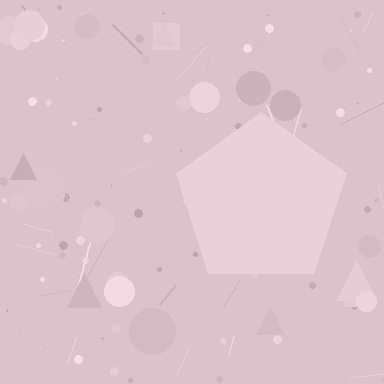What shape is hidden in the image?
A pentagon is hidden in the image.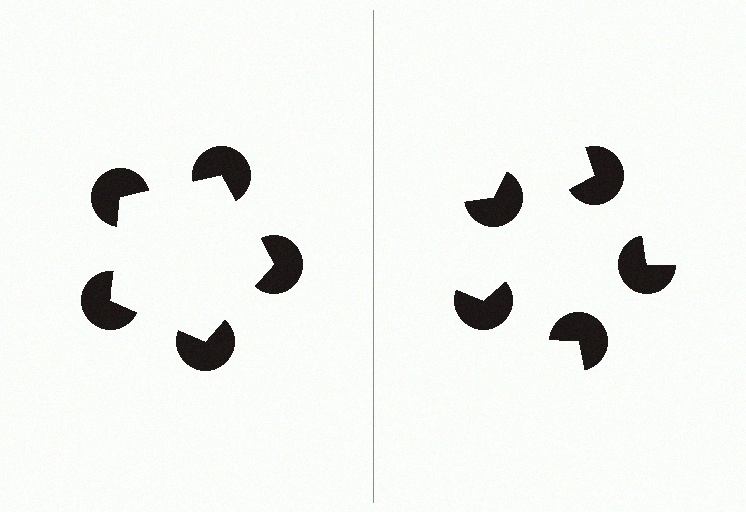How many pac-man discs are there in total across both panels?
10 — 5 on each side.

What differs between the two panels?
The pac-man discs are positioned identically on both sides; only the wedge orientations differ. On the left they align to a pentagon; on the right they are misaligned.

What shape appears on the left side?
An illusory pentagon.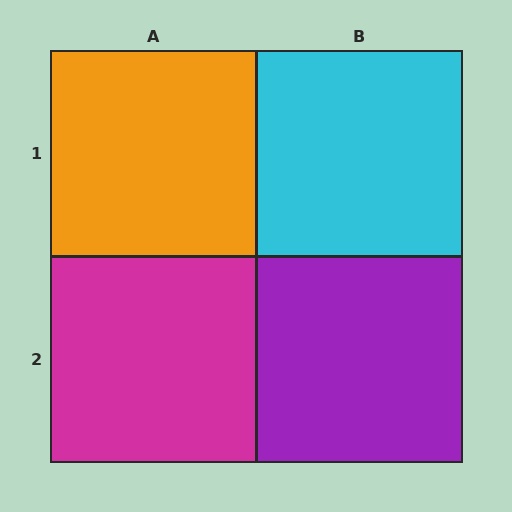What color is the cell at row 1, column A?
Orange.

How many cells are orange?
1 cell is orange.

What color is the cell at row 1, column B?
Cyan.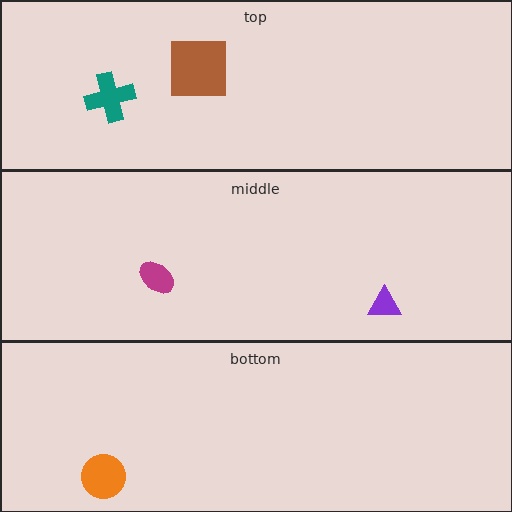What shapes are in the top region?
The teal cross, the brown square.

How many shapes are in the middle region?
2.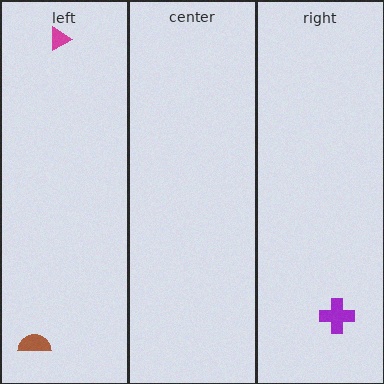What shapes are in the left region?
The magenta triangle, the brown semicircle.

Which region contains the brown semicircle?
The left region.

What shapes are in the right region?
The purple cross.